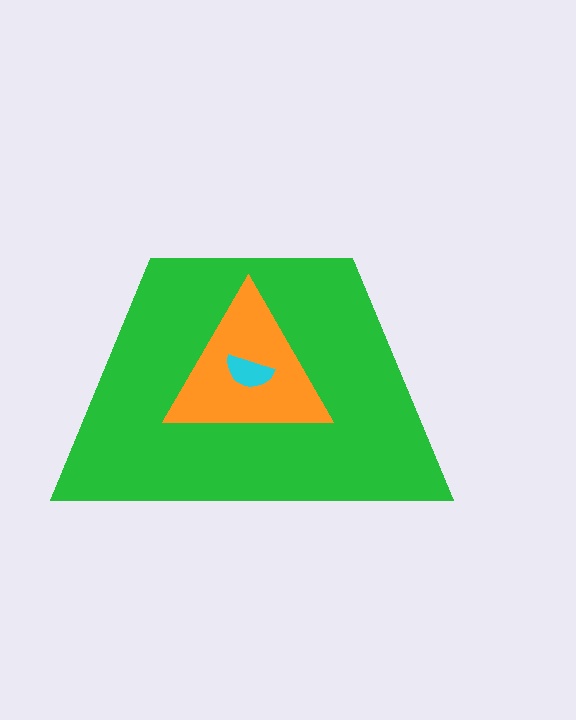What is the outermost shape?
The green trapezoid.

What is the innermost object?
The cyan semicircle.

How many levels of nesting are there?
3.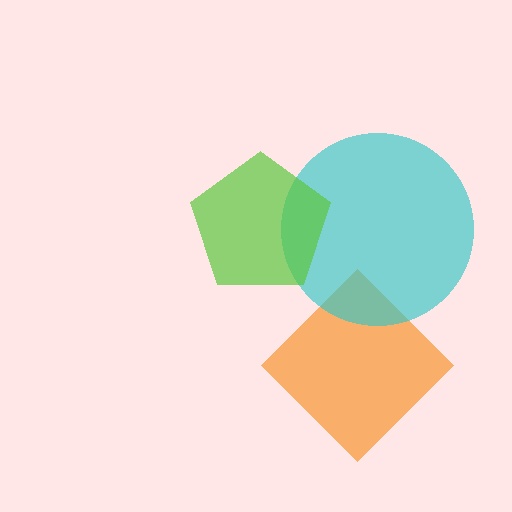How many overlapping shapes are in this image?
There are 3 overlapping shapes in the image.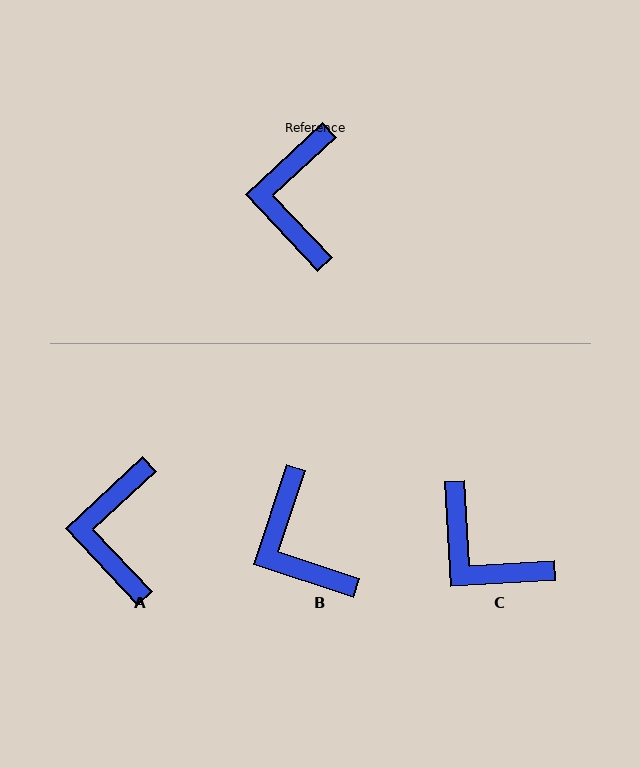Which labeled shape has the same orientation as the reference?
A.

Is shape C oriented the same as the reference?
No, it is off by about 50 degrees.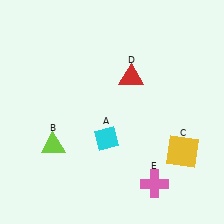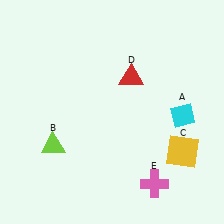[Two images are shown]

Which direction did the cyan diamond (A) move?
The cyan diamond (A) moved right.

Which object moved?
The cyan diamond (A) moved right.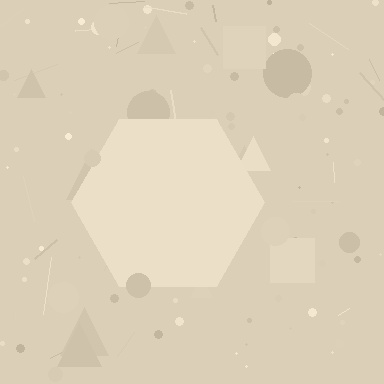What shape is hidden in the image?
A hexagon is hidden in the image.